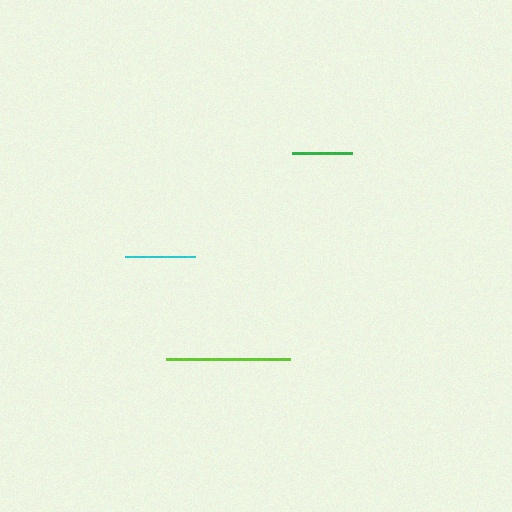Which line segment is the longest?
The lime line is the longest at approximately 124 pixels.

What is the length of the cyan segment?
The cyan segment is approximately 70 pixels long.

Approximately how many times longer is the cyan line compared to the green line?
The cyan line is approximately 1.2 times the length of the green line.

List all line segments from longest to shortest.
From longest to shortest: lime, cyan, green.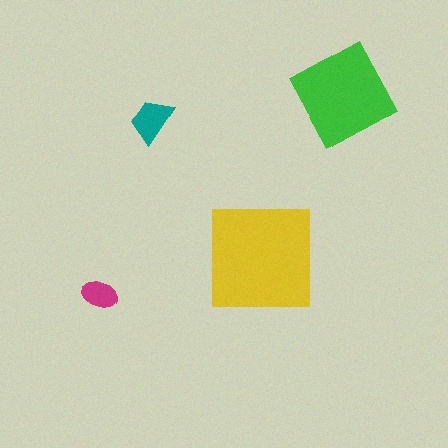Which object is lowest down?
The magenta ellipse is bottommost.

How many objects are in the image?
There are 4 objects in the image.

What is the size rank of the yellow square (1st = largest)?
1st.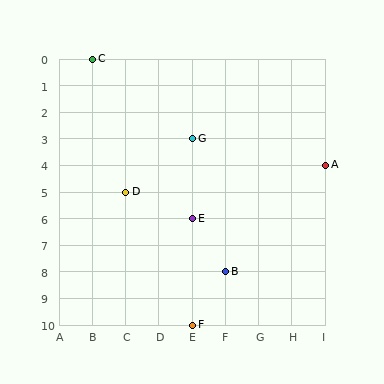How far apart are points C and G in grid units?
Points C and G are 3 columns and 3 rows apart (about 4.2 grid units diagonally).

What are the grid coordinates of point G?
Point G is at grid coordinates (E, 3).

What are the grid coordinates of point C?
Point C is at grid coordinates (B, 0).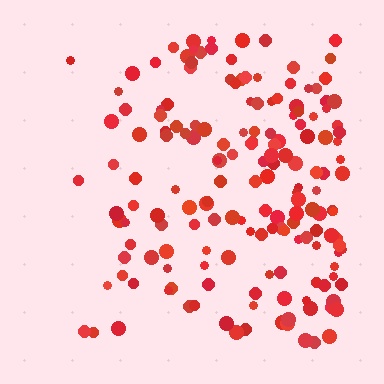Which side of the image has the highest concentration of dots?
The right.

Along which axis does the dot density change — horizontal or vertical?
Horizontal.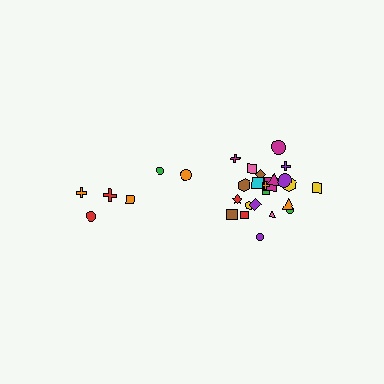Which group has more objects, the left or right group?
The right group.